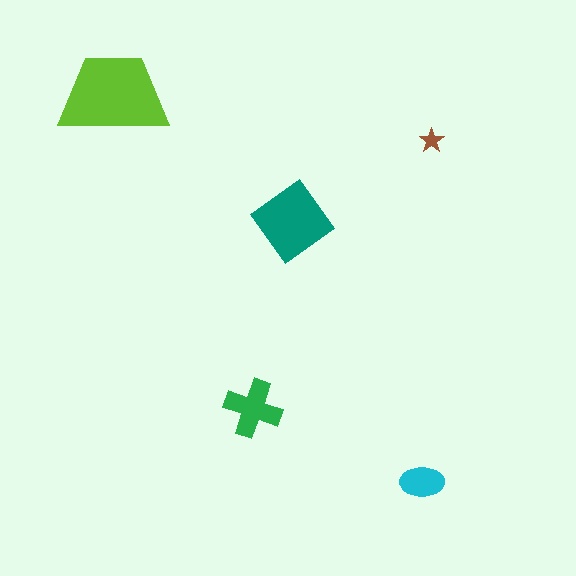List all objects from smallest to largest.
The brown star, the cyan ellipse, the green cross, the teal diamond, the lime trapezoid.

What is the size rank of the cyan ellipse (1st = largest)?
4th.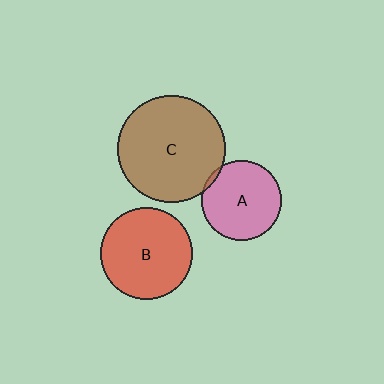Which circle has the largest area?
Circle C (brown).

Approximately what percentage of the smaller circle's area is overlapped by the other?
Approximately 5%.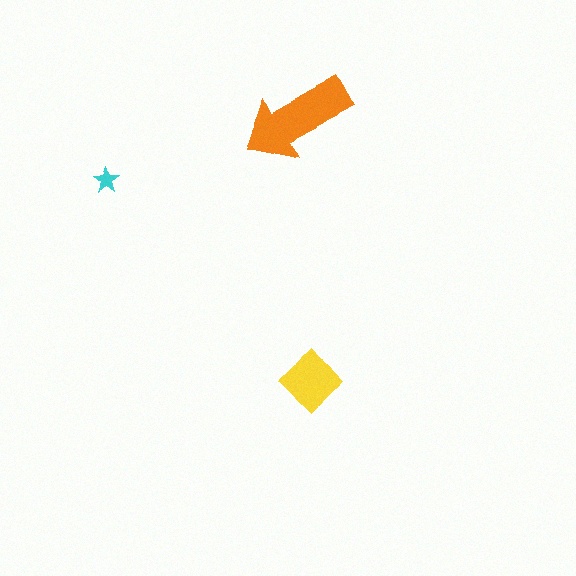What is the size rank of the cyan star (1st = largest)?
3rd.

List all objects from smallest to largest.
The cyan star, the yellow diamond, the orange arrow.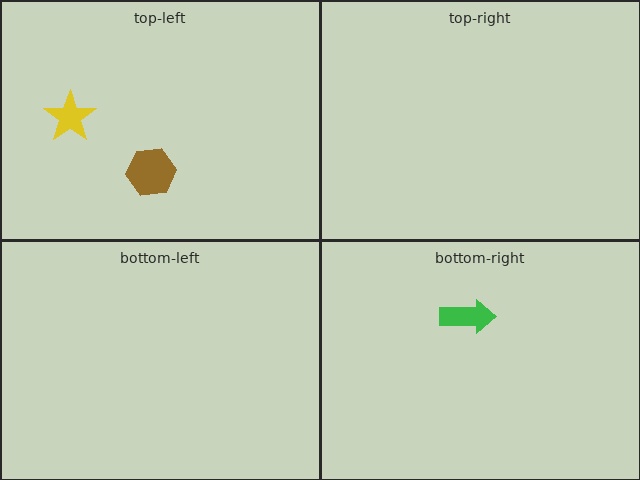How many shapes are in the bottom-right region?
1.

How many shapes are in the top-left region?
2.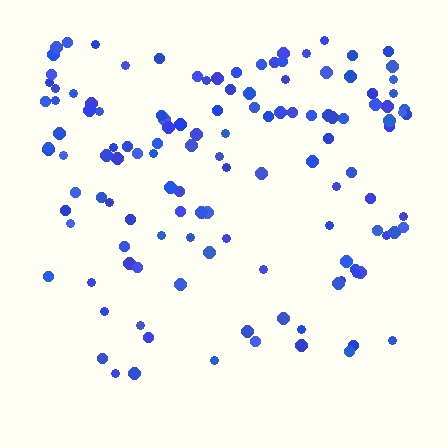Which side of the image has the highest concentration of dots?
The top.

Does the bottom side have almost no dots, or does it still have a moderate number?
Still a moderate number, just noticeably fewer than the top.